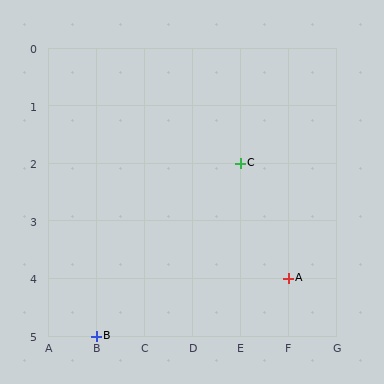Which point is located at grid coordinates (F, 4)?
Point A is at (F, 4).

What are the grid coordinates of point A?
Point A is at grid coordinates (F, 4).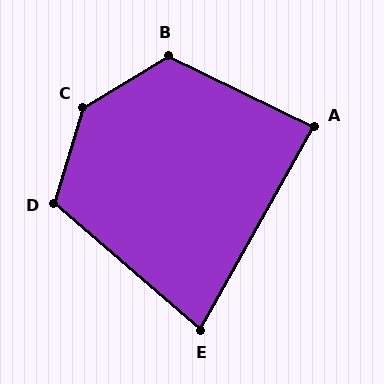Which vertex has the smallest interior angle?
E, at approximately 78 degrees.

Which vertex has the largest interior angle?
C, at approximately 137 degrees.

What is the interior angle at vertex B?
Approximately 123 degrees (obtuse).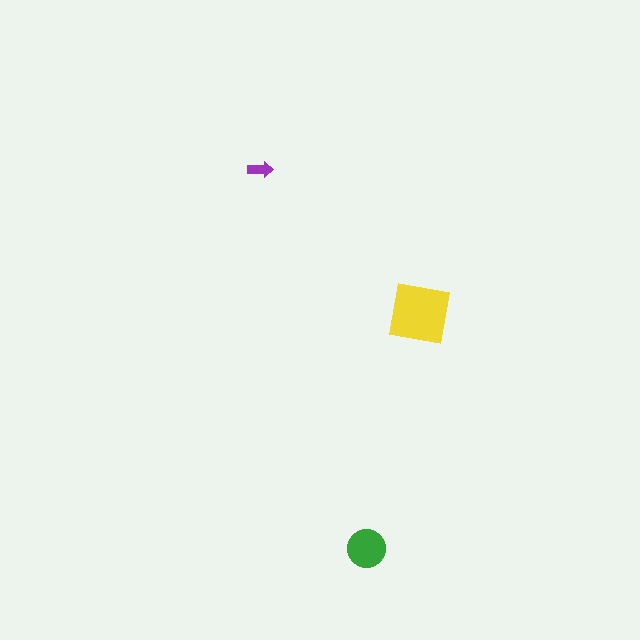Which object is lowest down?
The green circle is bottommost.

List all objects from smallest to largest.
The purple arrow, the green circle, the yellow square.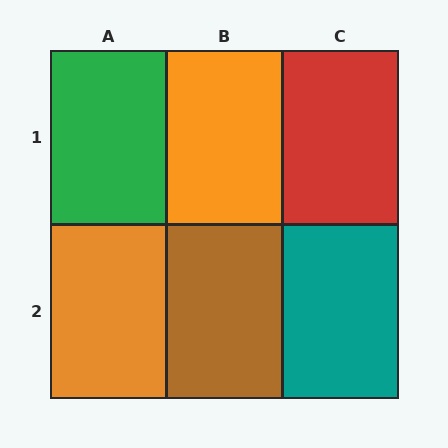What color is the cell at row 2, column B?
Brown.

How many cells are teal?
1 cell is teal.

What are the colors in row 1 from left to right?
Green, orange, red.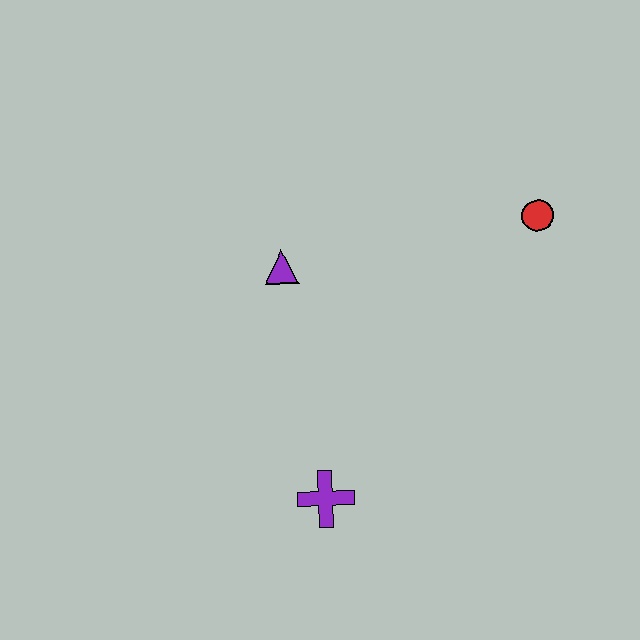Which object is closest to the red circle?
The purple triangle is closest to the red circle.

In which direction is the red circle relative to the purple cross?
The red circle is above the purple cross.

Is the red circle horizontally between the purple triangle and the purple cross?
No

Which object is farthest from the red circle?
The purple cross is farthest from the red circle.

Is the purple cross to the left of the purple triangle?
No